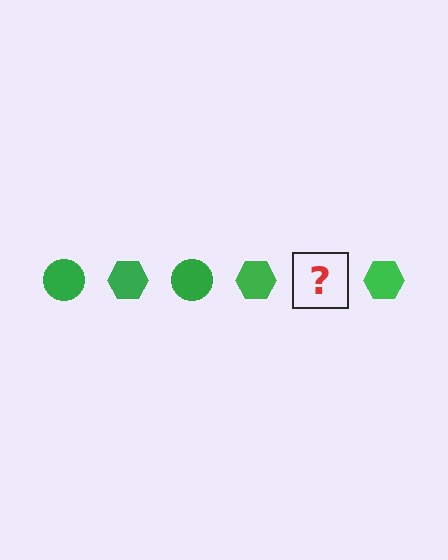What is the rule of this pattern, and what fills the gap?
The rule is that the pattern cycles through circle, hexagon shapes in green. The gap should be filled with a green circle.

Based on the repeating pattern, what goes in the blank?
The blank should be a green circle.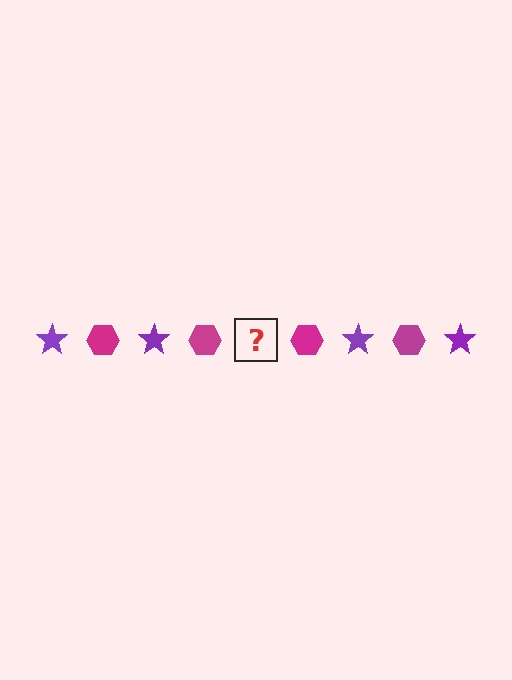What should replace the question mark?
The question mark should be replaced with a purple star.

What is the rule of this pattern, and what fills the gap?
The rule is that the pattern alternates between purple star and magenta hexagon. The gap should be filled with a purple star.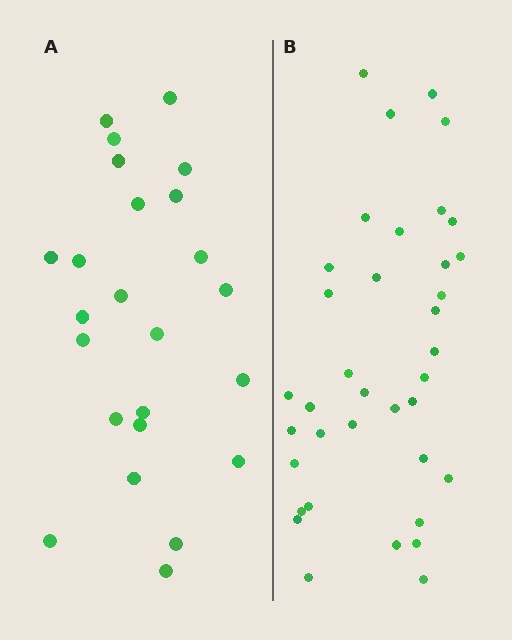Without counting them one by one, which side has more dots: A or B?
Region B (the right region) has more dots.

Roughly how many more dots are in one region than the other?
Region B has approximately 15 more dots than region A.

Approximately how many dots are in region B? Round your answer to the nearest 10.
About 40 dots. (The exact count is 37, which rounds to 40.)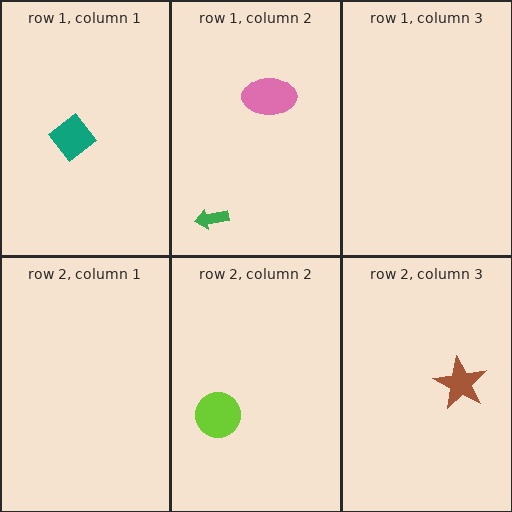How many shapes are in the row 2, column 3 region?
1.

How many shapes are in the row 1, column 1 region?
1.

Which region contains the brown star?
The row 2, column 3 region.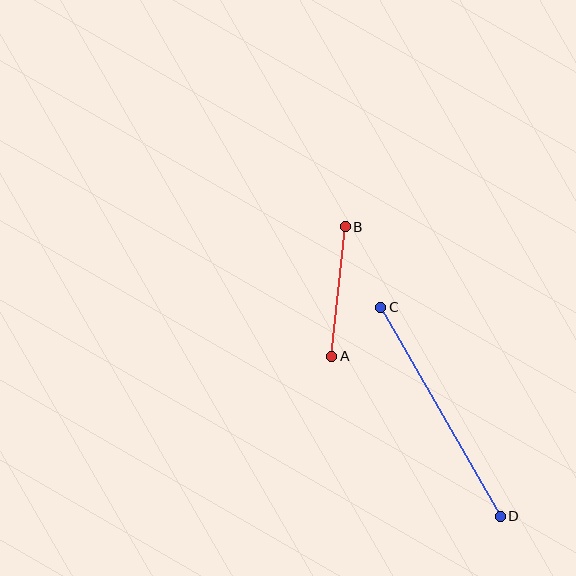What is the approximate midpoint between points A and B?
The midpoint is at approximately (338, 291) pixels.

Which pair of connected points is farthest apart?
Points C and D are farthest apart.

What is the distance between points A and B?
The distance is approximately 130 pixels.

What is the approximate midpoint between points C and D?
The midpoint is at approximately (440, 412) pixels.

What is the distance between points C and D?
The distance is approximately 241 pixels.